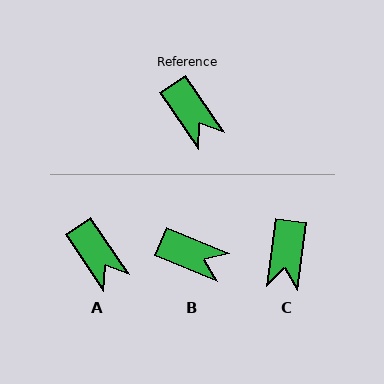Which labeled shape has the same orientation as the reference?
A.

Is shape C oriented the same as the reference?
No, it is off by about 42 degrees.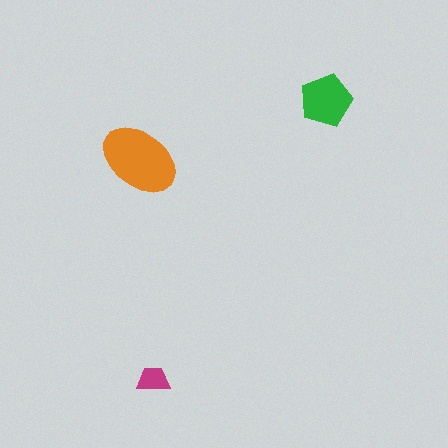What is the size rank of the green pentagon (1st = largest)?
2nd.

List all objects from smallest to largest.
The magenta trapezoid, the green pentagon, the orange ellipse.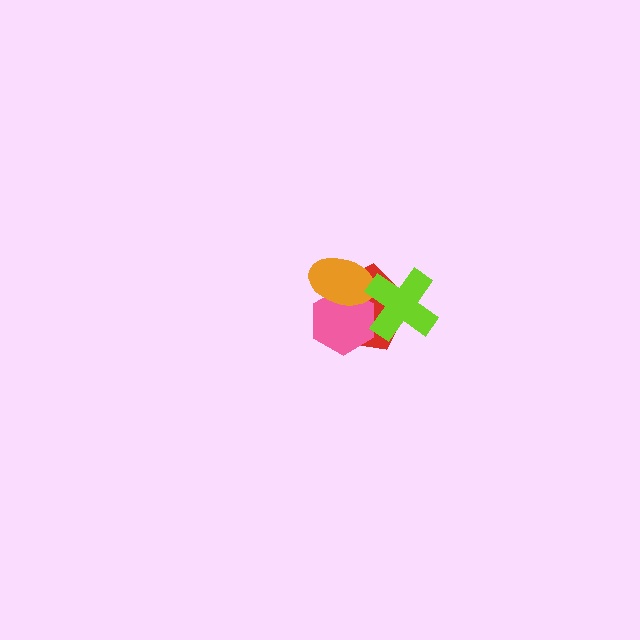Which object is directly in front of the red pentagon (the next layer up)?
The pink hexagon is directly in front of the red pentagon.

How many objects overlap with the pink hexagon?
3 objects overlap with the pink hexagon.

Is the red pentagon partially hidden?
Yes, it is partially covered by another shape.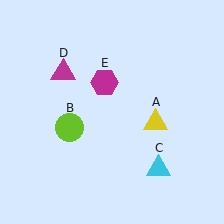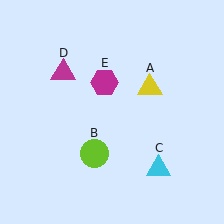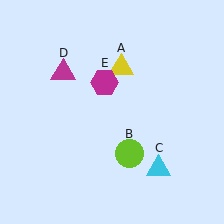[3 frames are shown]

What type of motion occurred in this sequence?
The yellow triangle (object A), lime circle (object B) rotated counterclockwise around the center of the scene.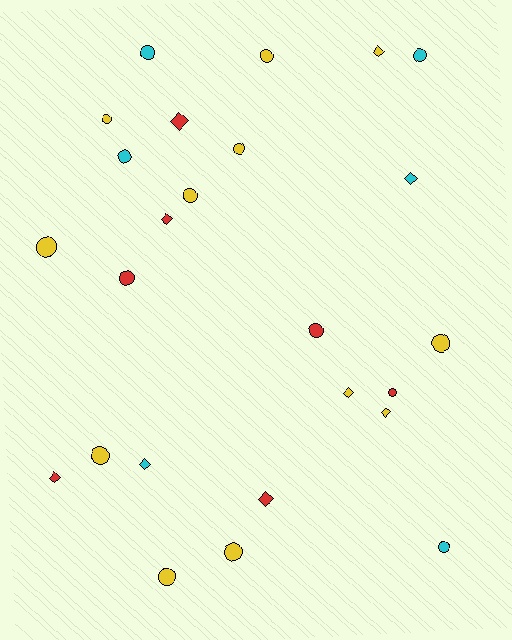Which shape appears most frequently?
Circle, with 16 objects.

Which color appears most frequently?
Yellow, with 12 objects.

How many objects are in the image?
There are 25 objects.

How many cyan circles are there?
There are 4 cyan circles.